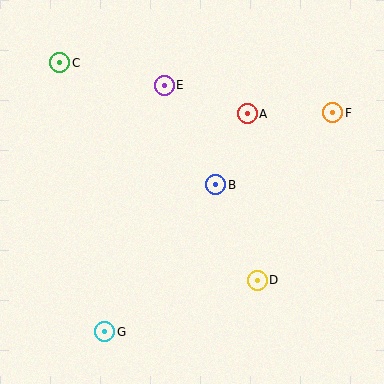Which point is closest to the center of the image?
Point B at (216, 185) is closest to the center.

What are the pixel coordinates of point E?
Point E is at (164, 85).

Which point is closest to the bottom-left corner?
Point G is closest to the bottom-left corner.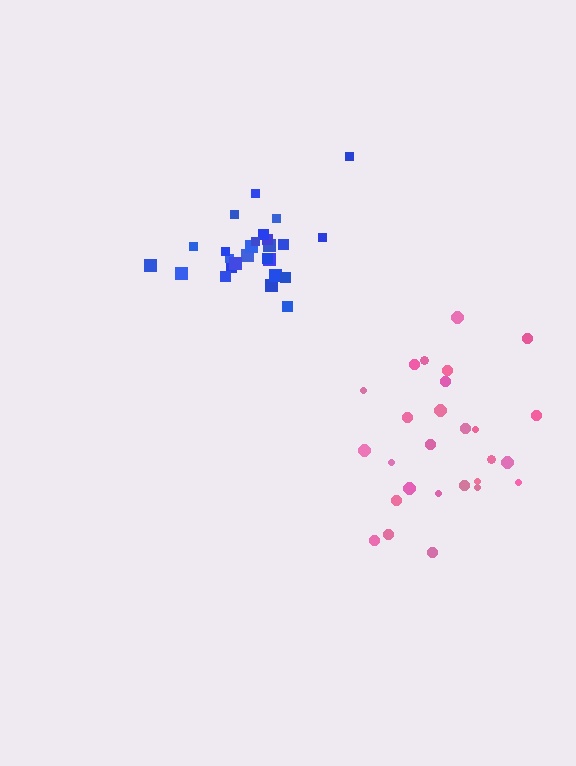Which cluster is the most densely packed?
Blue.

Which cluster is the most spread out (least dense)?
Pink.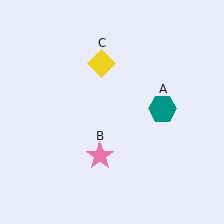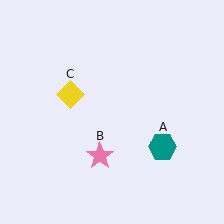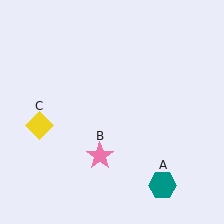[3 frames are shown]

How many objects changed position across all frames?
2 objects changed position: teal hexagon (object A), yellow diamond (object C).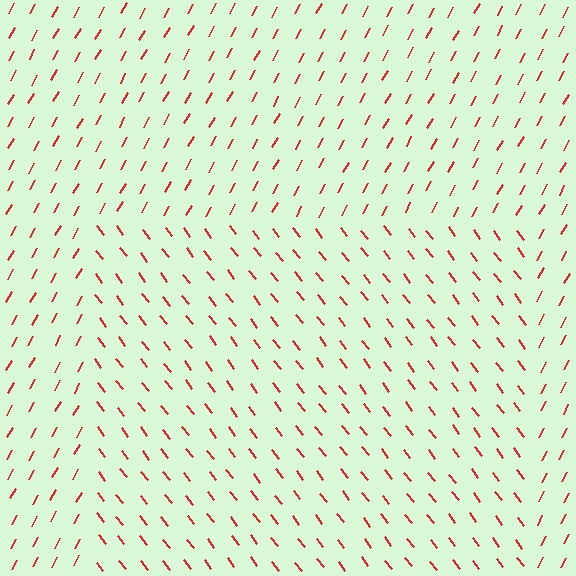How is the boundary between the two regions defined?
The boundary is defined purely by a change in line orientation (approximately 67 degrees difference). All lines are the same color and thickness.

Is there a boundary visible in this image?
Yes, there is a texture boundary formed by a change in line orientation.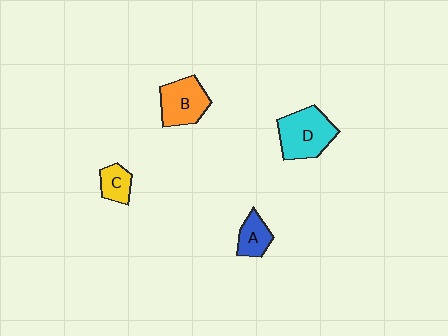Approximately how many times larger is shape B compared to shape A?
Approximately 1.7 times.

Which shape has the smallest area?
Shape C (yellow).